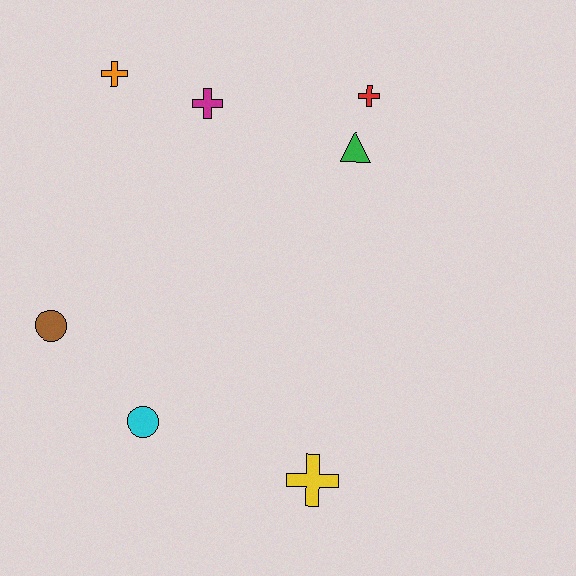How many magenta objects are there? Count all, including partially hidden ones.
There is 1 magenta object.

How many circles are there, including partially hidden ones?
There are 2 circles.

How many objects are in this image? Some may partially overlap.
There are 7 objects.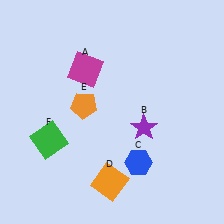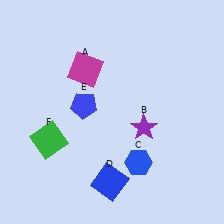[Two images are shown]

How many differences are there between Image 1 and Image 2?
There are 2 differences between the two images.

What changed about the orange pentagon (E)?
In Image 1, E is orange. In Image 2, it changed to blue.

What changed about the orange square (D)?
In Image 1, D is orange. In Image 2, it changed to blue.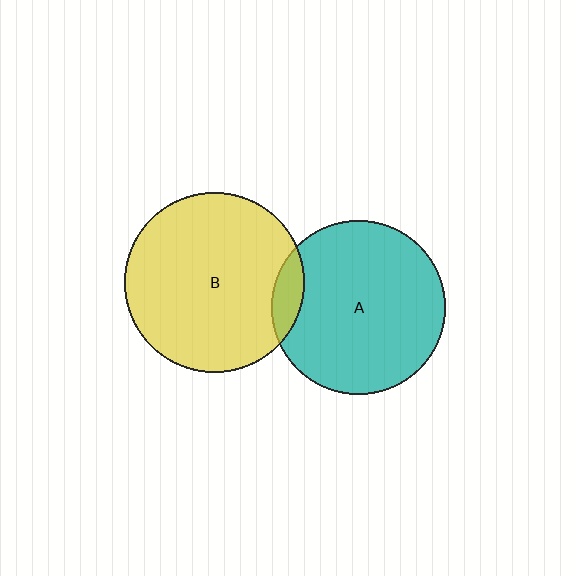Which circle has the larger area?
Circle B (yellow).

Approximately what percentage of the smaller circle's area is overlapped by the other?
Approximately 10%.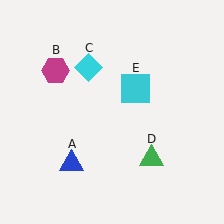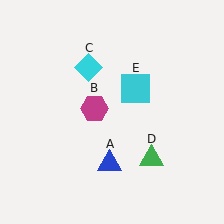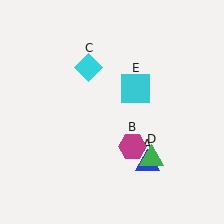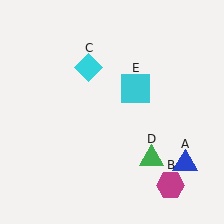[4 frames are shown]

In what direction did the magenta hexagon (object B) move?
The magenta hexagon (object B) moved down and to the right.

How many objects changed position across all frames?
2 objects changed position: blue triangle (object A), magenta hexagon (object B).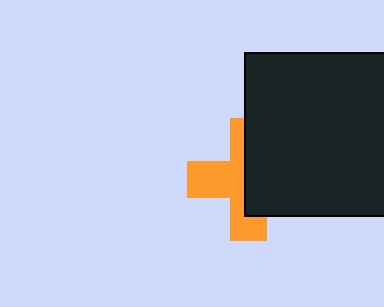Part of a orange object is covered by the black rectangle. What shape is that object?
It is a cross.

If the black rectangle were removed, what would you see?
You would see the complete orange cross.